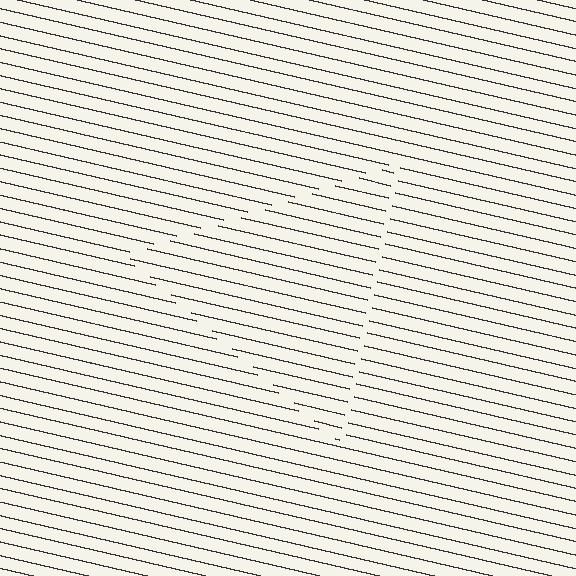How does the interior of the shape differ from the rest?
The interior of the shape contains the same grating, shifted by half a period — the contour is defined by the phase discontinuity where line-ends from the inner and outer gratings abut.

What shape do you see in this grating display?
An illusory triangle. The interior of the shape contains the same grating, shifted by half a period — the contour is defined by the phase discontinuity where line-ends from the inner and outer gratings abut.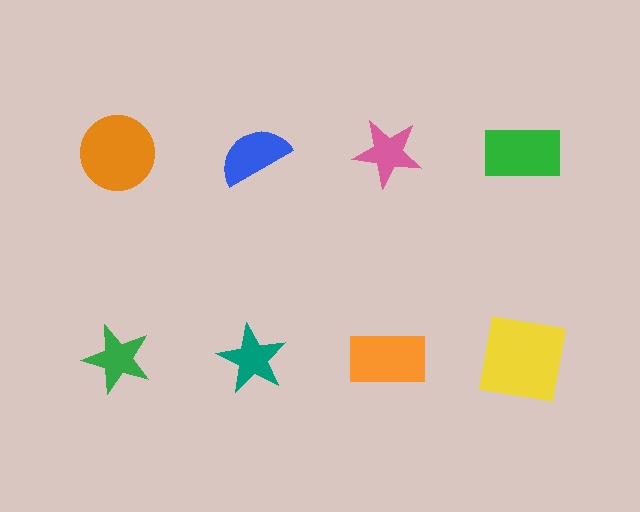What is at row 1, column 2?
A blue semicircle.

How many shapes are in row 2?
4 shapes.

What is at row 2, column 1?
A green star.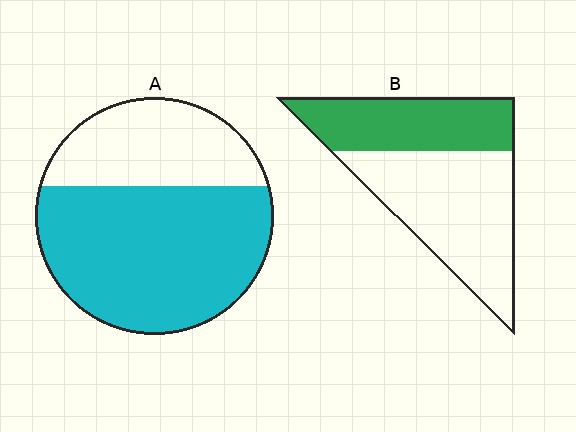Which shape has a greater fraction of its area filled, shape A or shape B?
Shape A.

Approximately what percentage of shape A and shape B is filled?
A is approximately 65% and B is approximately 40%.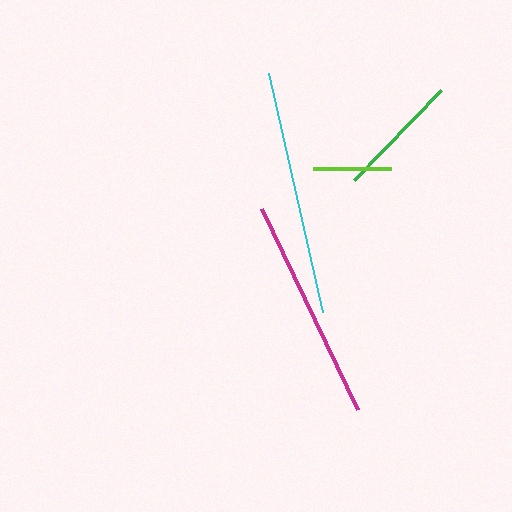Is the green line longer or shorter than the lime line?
The green line is longer than the lime line.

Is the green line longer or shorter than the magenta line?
The magenta line is longer than the green line.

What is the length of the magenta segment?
The magenta segment is approximately 223 pixels long.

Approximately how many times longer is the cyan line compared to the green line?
The cyan line is approximately 2.0 times the length of the green line.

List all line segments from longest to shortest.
From longest to shortest: cyan, magenta, green, lime.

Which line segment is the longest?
The cyan line is the longest at approximately 245 pixels.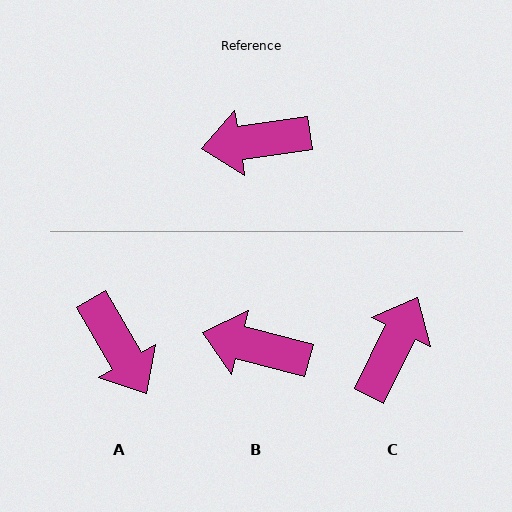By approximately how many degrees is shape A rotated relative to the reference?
Approximately 112 degrees counter-clockwise.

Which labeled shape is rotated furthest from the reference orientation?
C, about 125 degrees away.